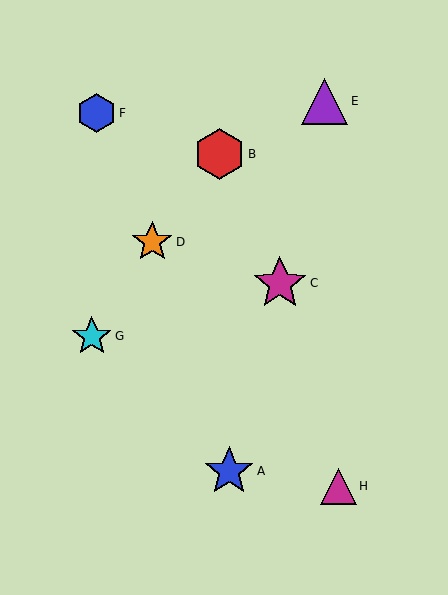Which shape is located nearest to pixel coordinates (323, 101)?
The purple triangle (labeled E) at (324, 101) is nearest to that location.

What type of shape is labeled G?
Shape G is a cyan star.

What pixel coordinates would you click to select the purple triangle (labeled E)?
Click at (324, 101) to select the purple triangle E.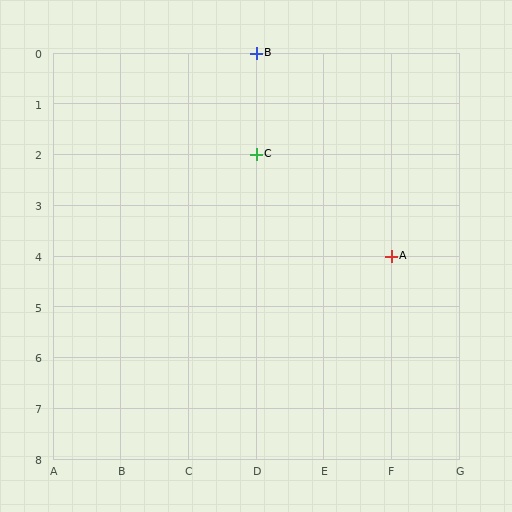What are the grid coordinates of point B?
Point B is at grid coordinates (D, 0).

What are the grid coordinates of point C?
Point C is at grid coordinates (D, 2).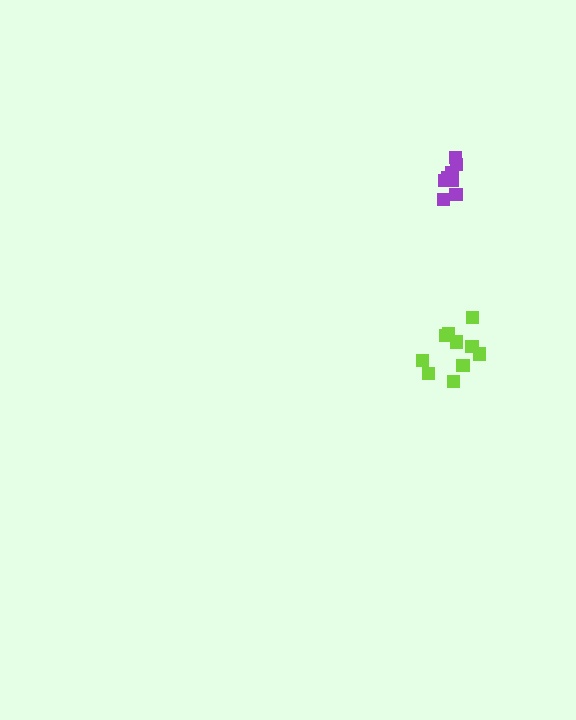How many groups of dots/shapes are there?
There are 2 groups.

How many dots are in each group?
Group 1: 8 dots, Group 2: 10 dots (18 total).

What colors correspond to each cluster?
The clusters are colored: purple, lime.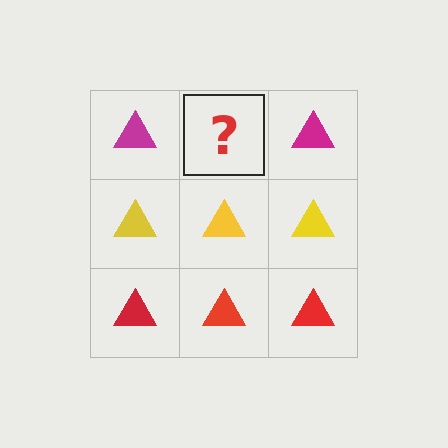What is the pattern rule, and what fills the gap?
The rule is that each row has a consistent color. The gap should be filled with a magenta triangle.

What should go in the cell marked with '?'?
The missing cell should contain a magenta triangle.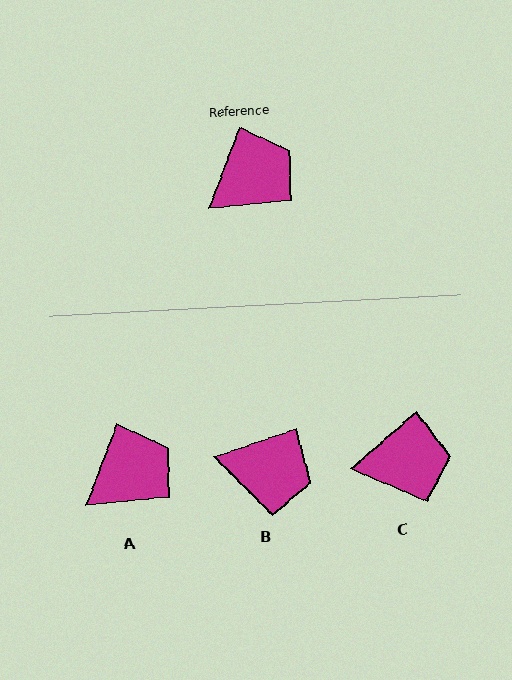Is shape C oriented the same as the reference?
No, it is off by about 29 degrees.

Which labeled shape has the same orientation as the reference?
A.